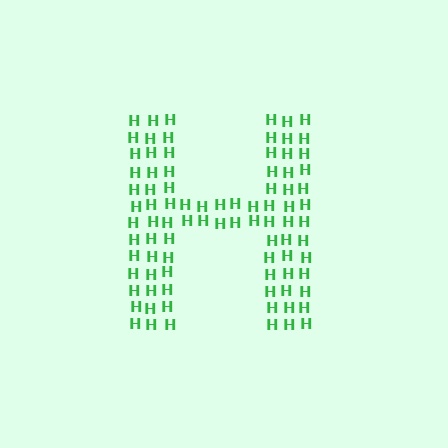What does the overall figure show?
The overall figure shows the letter H.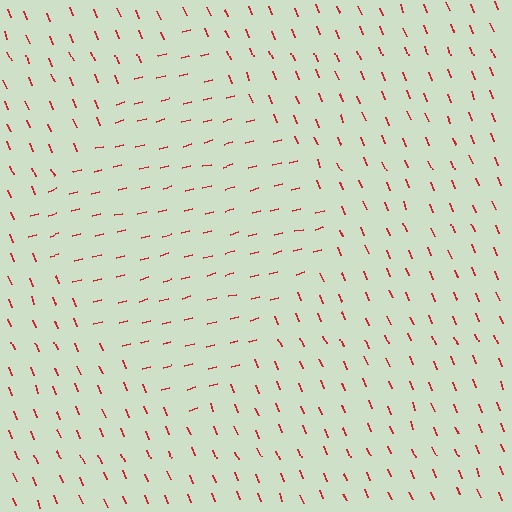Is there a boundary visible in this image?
Yes, there is a texture boundary formed by a change in line orientation.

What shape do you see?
I see a diamond.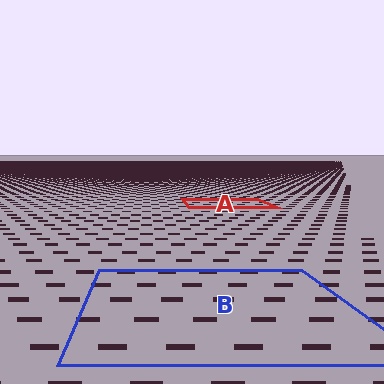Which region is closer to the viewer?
Region B is closer. The texture elements there are larger and more spread out.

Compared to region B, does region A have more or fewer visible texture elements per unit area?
Region A has more texture elements per unit area — they are packed more densely because it is farther away.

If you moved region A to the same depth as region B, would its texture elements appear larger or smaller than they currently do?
They would appear larger. At a closer depth, the same texture elements are projected at a bigger on-screen size.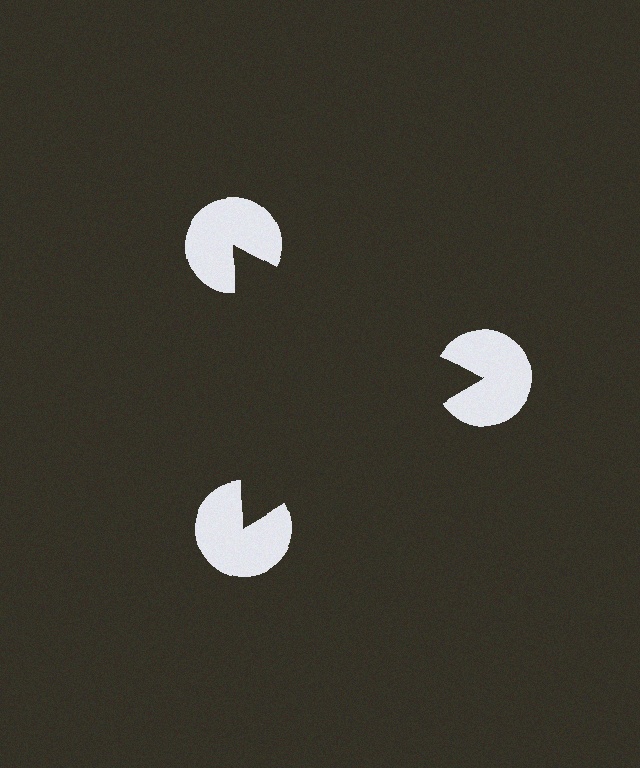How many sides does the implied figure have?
3 sides.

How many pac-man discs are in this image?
There are 3 — one at each vertex of the illusory triangle.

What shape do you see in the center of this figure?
An illusory triangle — its edges are inferred from the aligned wedge cuts in the pac-man discs, not physically drawn.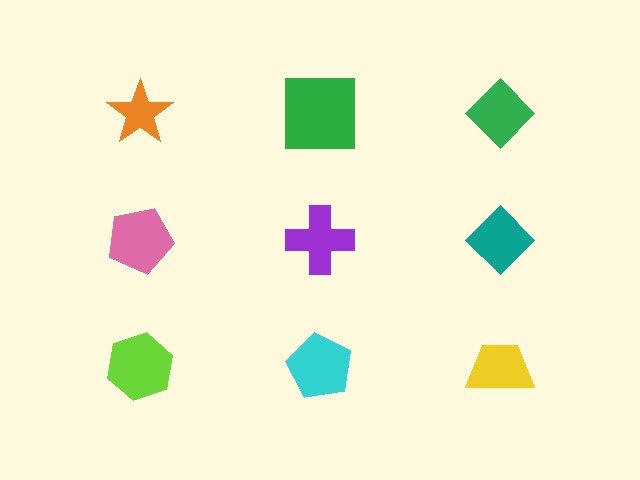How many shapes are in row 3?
3 shapes.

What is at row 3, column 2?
A cyan pentagon.